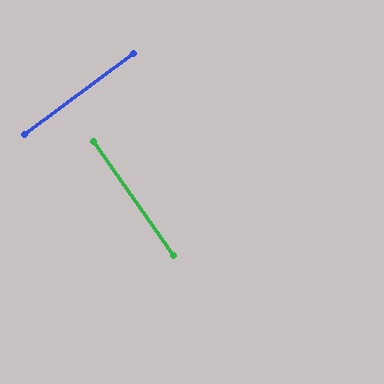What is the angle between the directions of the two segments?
Approximately 89 degrees.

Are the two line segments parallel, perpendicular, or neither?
Perpendicular — they meet at approximately 89°.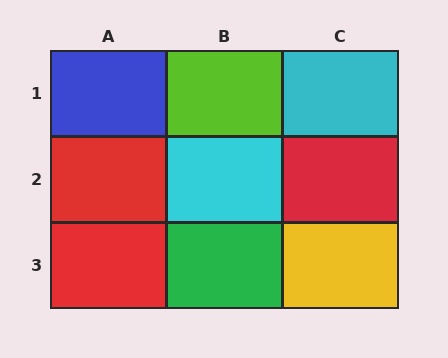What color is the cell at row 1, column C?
Cyan.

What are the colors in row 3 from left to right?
Red, green, yellow.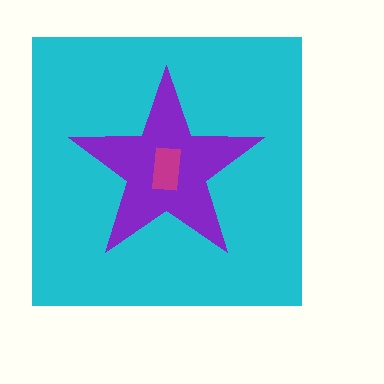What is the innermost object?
The magenta rectangle.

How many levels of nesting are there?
3.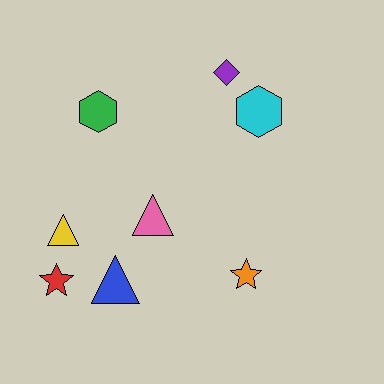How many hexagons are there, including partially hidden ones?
There are 2 hexagons.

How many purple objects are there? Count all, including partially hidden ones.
There is 1 purple object.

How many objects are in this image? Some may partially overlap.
There are 8 objects.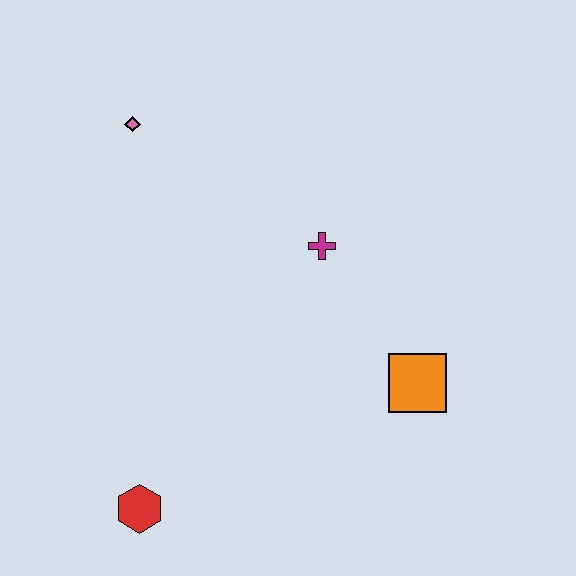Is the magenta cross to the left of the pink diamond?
No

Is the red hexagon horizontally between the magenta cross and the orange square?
No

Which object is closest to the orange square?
The magenta cross is closest to the orange square.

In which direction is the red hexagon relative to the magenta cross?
The red hexagon is below the magenta cross.